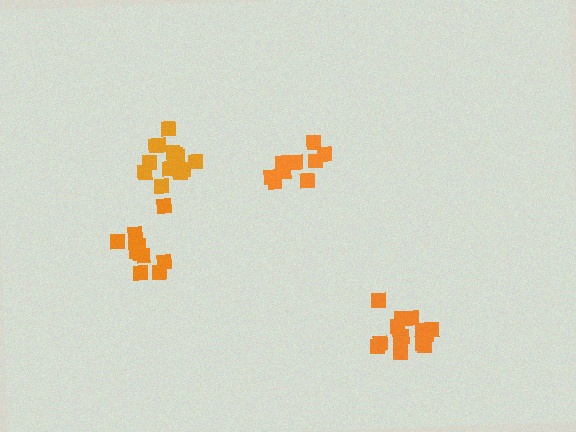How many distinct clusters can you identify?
There are 4 distinct clusters.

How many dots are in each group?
Group 1: 10 dots, Group 2: 14 dots, Group 3: 11 dots, Group 4: 14 dots (49 total).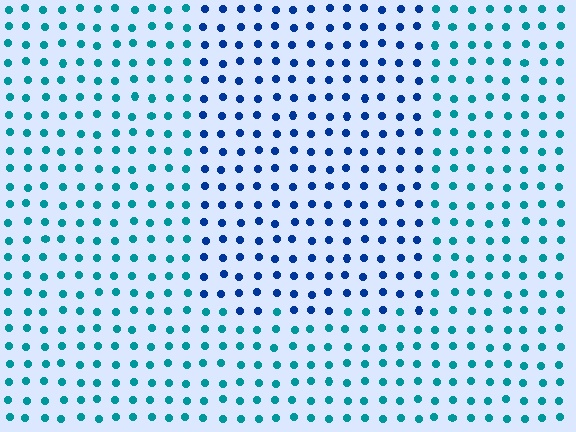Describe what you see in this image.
The image is filled with small teal elements in a uniform arrangement. A rectangle-shaped region is visible where the elements are tinted to a slightly different hue, forming a subtle color boundary.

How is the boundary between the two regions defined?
The boundary is defined purely by a slight shift in hue (about 39 degrees). Spacing, size, and orientation are identical on both sides.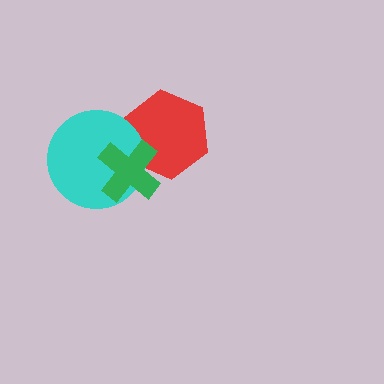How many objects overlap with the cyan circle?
2 objects overlap with the cyan circle.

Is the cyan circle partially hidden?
Yes, it is partially covered by another shape.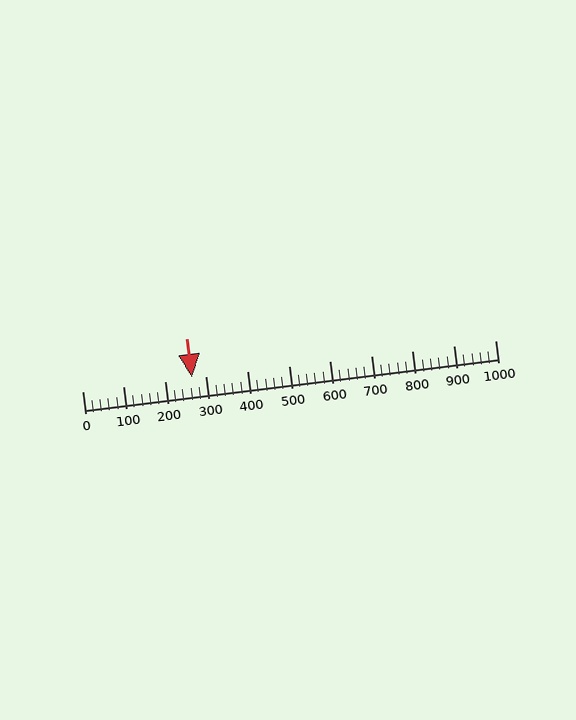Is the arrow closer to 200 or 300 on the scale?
The arrow is closer to 300.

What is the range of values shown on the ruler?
The ruler shows values from 0 to 1000.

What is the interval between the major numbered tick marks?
The major tick marks are spaced 100 units apart.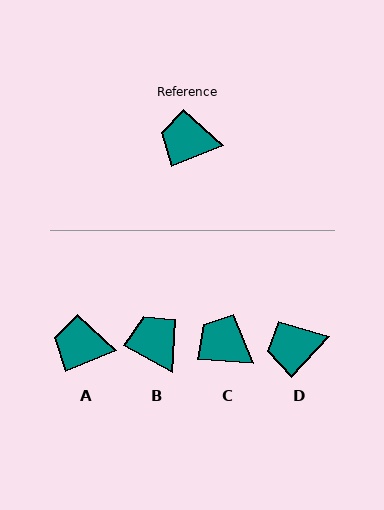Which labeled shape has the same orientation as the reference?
A.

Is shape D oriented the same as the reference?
No, it is off by about 25 degrees.